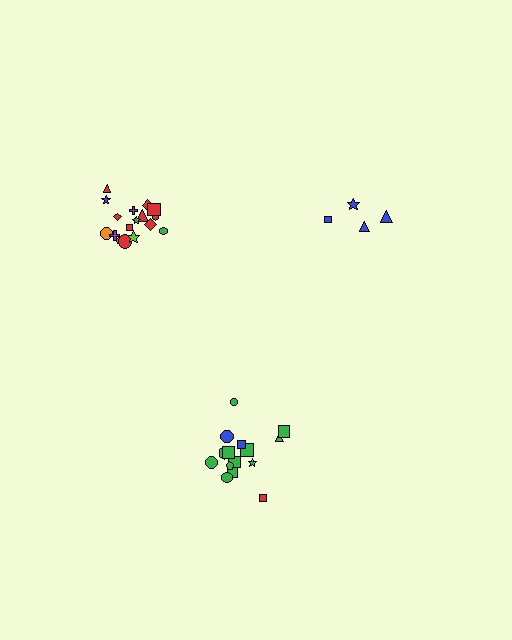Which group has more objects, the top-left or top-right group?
The top-left group.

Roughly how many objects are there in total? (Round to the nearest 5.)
Roughly 35 objects in total.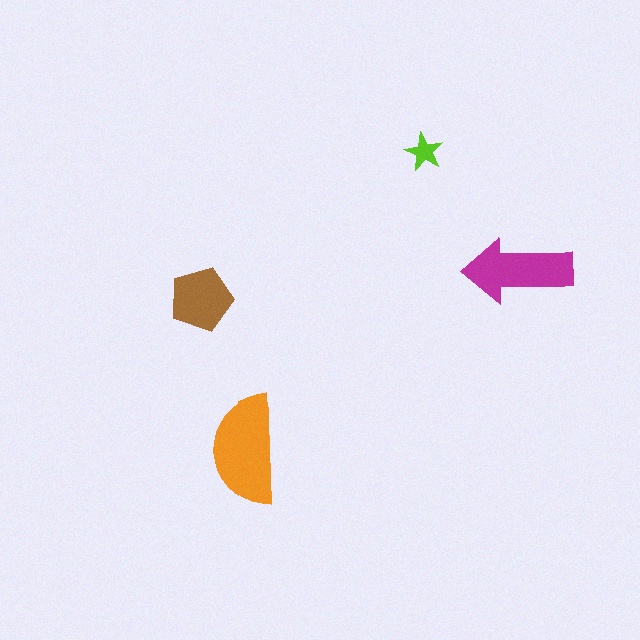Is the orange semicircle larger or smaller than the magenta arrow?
Larger.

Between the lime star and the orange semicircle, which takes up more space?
The orange semicircle.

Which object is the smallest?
The lime star.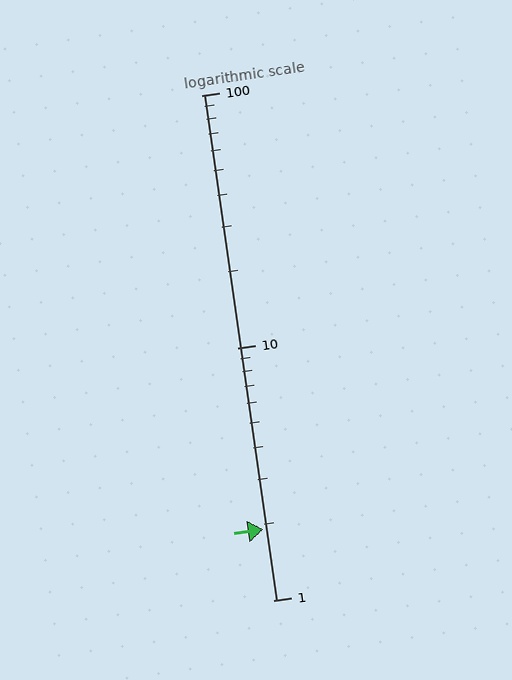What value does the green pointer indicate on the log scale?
The pointer indicates approximately 1.9.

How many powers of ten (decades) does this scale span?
The scale spans 2 decades, from 1 to 100.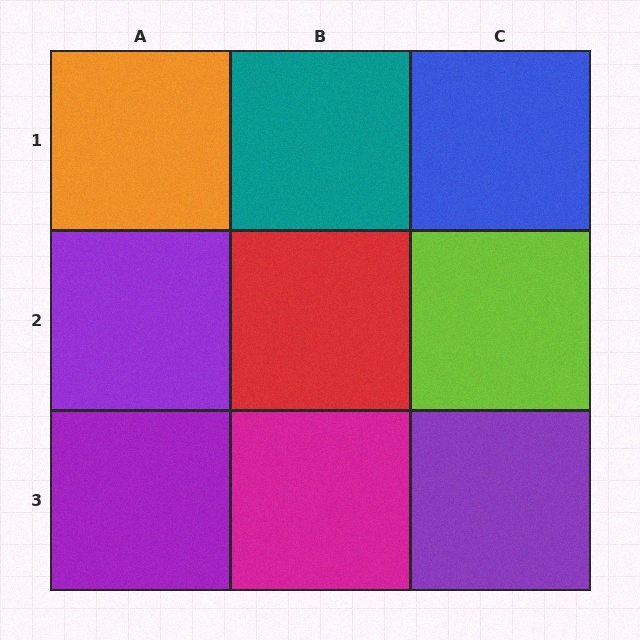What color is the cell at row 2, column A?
Purple.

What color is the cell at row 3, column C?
Purple.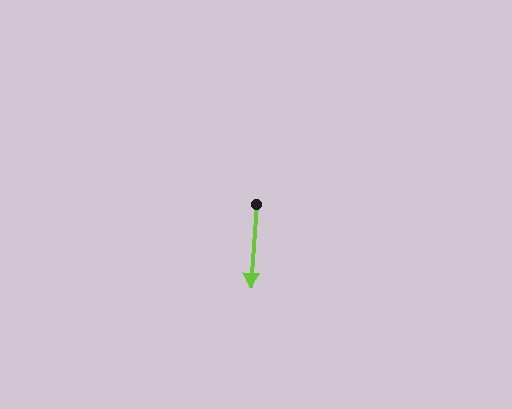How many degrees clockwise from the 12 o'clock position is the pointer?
Approximately 184 degrees.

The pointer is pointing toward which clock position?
Roughly 6 o'clock.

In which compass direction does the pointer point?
South.